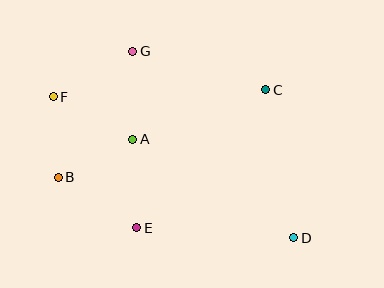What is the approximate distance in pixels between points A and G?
The distance between A and G is approximately 88 pixels.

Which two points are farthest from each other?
Points D and F are farthest from each other.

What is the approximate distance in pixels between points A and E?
The distance between A and E is approximately 89 pixels.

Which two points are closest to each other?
Points B and F are closest to each other.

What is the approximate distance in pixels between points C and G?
The distance between C and G is approximately 139 pixels.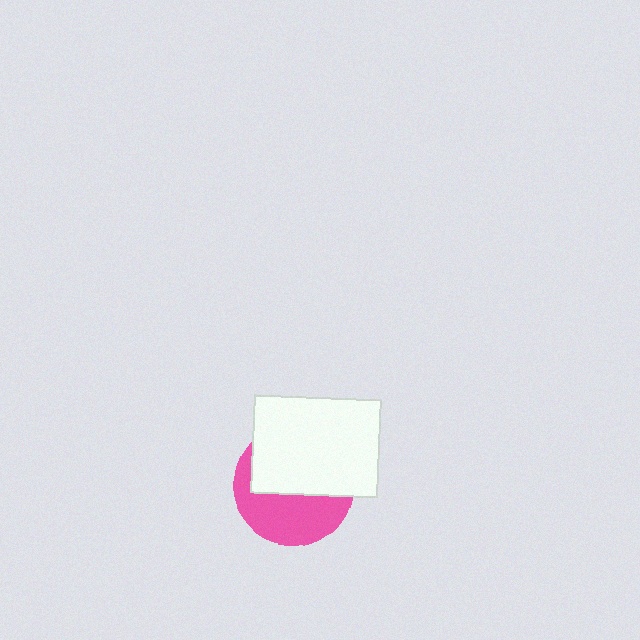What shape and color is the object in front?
The object in front is a white rectangle.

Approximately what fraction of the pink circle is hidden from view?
Roughly 54% of the pink circle is hidden behind the white rectangle.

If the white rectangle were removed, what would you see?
You would see the complete pink circle.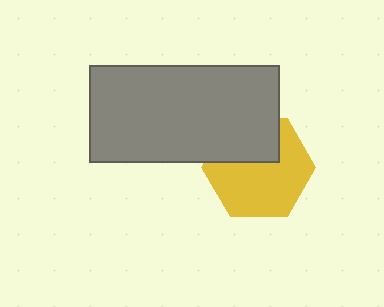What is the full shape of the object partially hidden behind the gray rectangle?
The partially hidden object is a yellow hexagon.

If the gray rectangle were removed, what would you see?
You would see the complete yellow hexagon.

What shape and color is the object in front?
The object in front is a gray rectangle.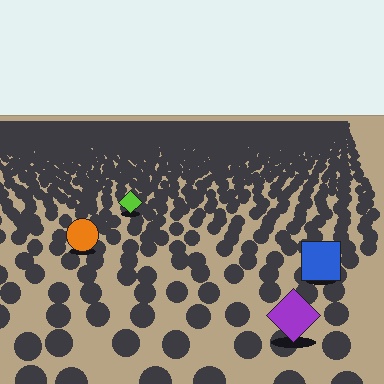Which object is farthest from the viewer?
The lime diamond is farthest from the viewer. It appears smaller and the ground texture around it is denser.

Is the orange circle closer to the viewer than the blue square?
No. The blue square is closer — you can tell from the texture gradient: the ground texture is coarser near it.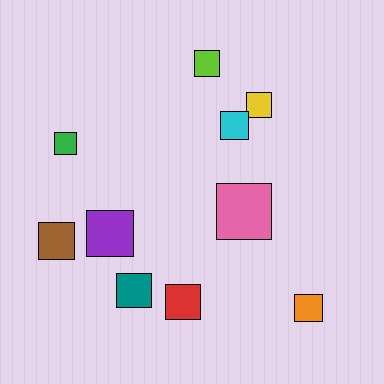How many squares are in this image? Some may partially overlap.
There are 10 squares.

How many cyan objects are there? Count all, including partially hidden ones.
There is 1 cyan object.